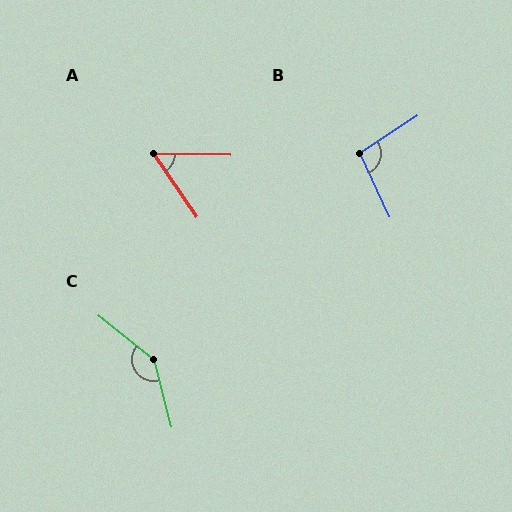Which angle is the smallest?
A, at approximately 55 degrees.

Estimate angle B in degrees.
Approximately 99 degrees.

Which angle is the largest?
C, at approximately 143 degrees.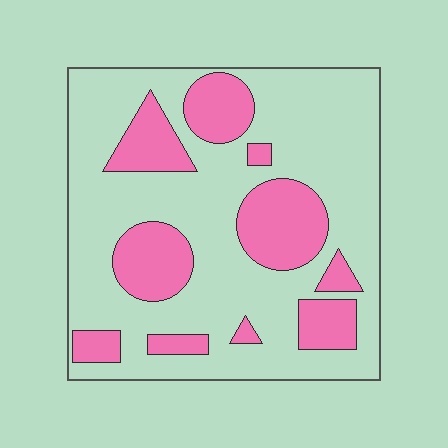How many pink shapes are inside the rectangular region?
10.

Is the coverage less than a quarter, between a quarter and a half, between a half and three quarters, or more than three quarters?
Between a quarter and a half.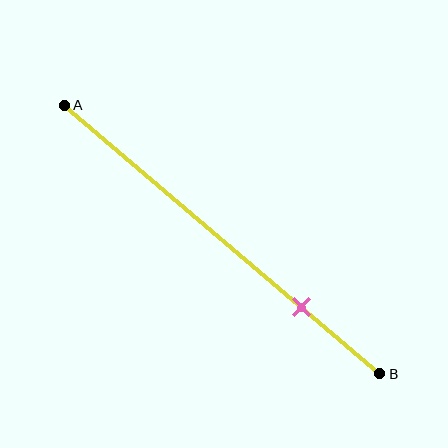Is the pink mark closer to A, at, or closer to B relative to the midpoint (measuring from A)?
The pink mark is closer to point B than the midpoint of segment AB.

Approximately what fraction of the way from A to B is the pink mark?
The pink mark is approximately 75% of the way from A to B.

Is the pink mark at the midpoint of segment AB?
No, the mark is at about 75% from A, not at the 50% midpoint.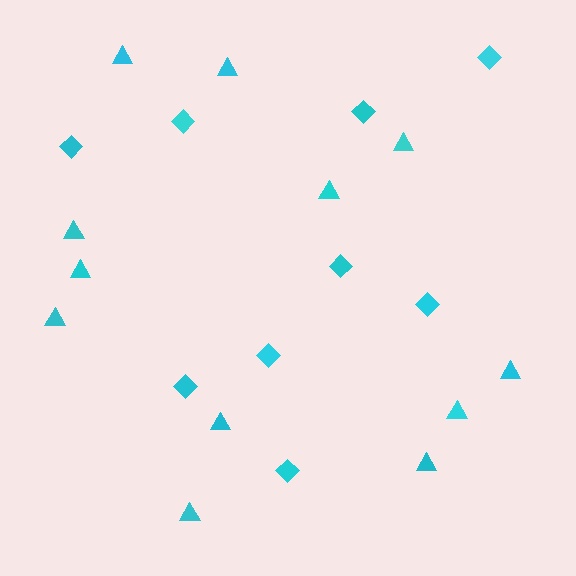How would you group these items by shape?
There are 2 groups: one group of triangles (12) and one group of diamonds (9).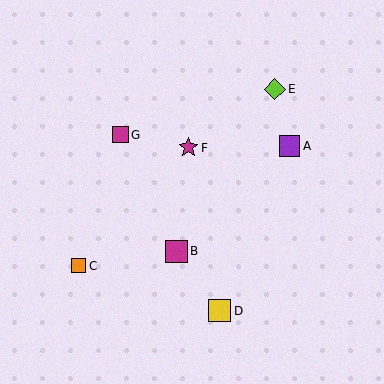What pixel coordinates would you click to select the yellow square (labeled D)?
Click at (220, 311) to select the yellow square D.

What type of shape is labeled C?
Shape C is an orange square.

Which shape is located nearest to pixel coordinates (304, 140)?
The purple square (labeled A) at (289, 146) is nearest to that location.